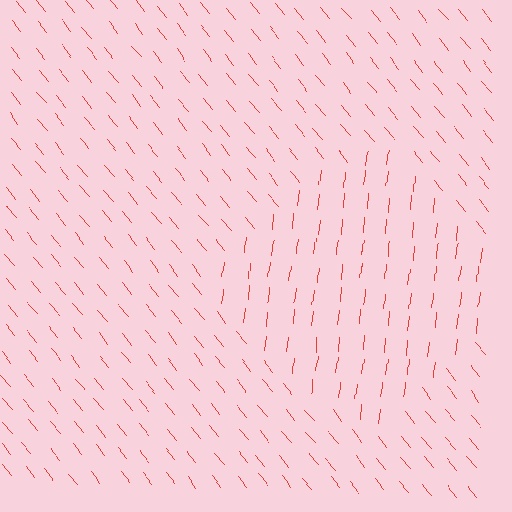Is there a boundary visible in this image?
Yes, there is a texture boundary formed by a change in line orientation.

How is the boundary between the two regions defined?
The boundary is defined purely by a change in line orientation (approximately 45 degrees difference). All lines are the same color and thickness.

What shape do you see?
I see a diamond.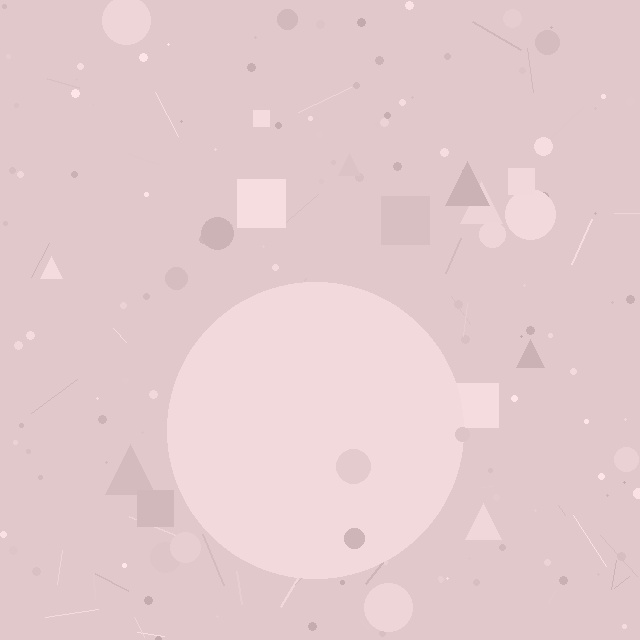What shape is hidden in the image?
A circle is hidden in the image.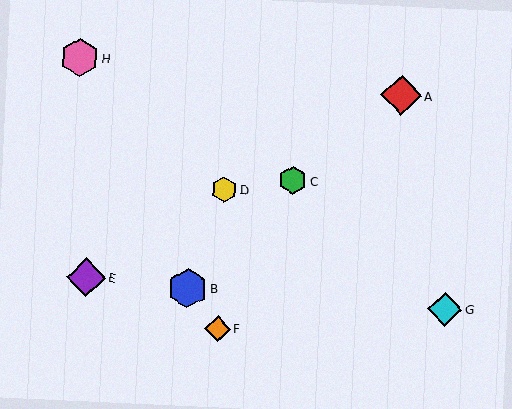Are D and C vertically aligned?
No, D is at x≈224 and C is at x≈293.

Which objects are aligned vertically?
Objects D, F are aligned vertically.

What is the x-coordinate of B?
Object B is at x≈188.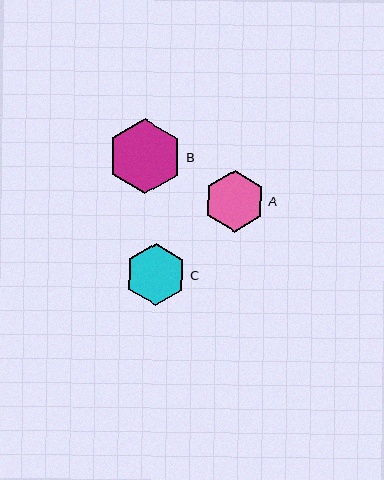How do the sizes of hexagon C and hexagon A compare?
Hexagon C and hexagon A are approximately the same size.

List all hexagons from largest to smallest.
From largest to smallest: B, C, A.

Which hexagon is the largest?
Hexagon B is the largest with a size of approximately 76 pixels.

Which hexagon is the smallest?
Hexagon A is the smallest with a size of approximately 62 pixels.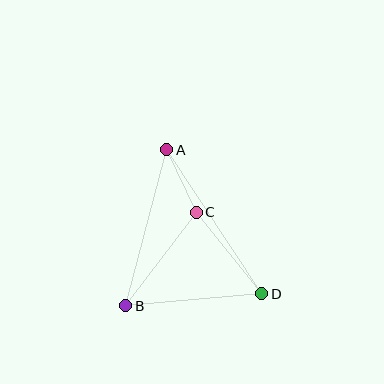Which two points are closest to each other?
Points A and C are closest to each other.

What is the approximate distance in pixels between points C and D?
The distance between C and D is approximately 105 pixels.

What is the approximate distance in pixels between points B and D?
The distance between B and D is approximately 137 pixels.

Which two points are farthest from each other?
Points A and D are farthest from each other.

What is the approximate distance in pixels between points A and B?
The distance between A and B is approximately 162 pixels.